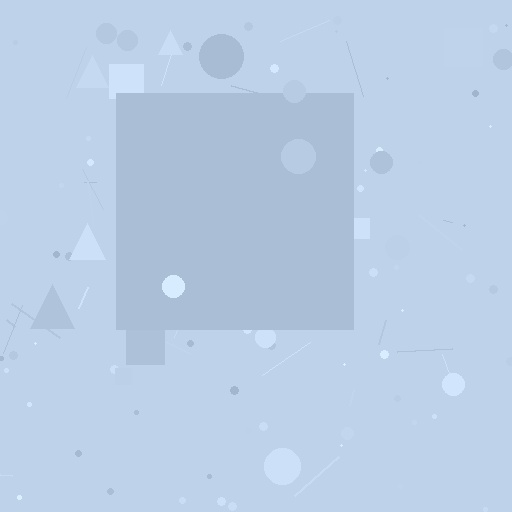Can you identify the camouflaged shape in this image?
The camouflaged shape is a square.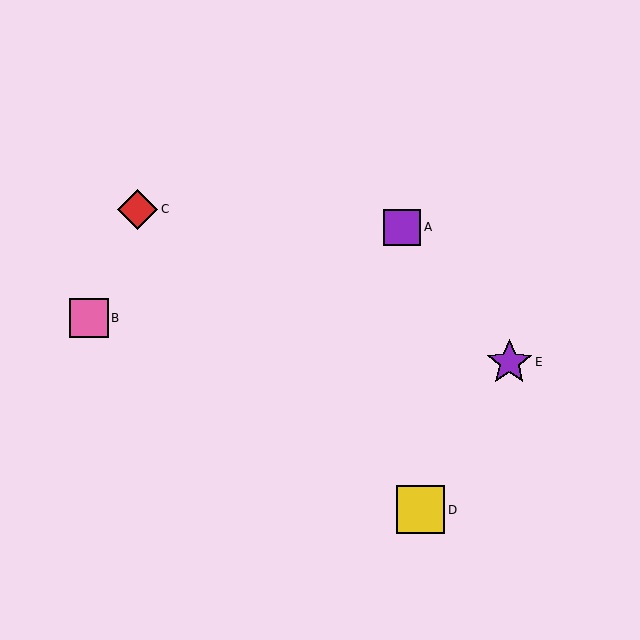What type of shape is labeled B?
Shape B is a pink square.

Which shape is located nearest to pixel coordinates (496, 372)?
The purple star (labeled E) at (509, 362) is nearest to that location.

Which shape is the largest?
The yellow square (labeled D) is the largest.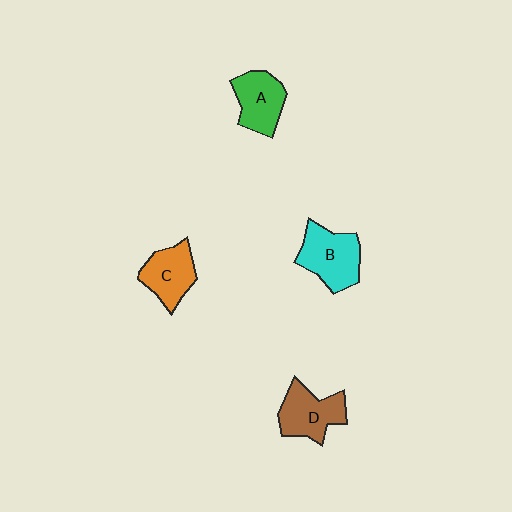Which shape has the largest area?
Shape B (cyan).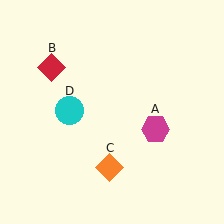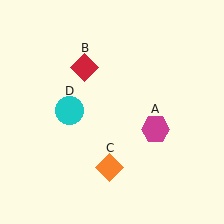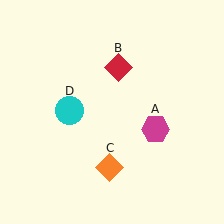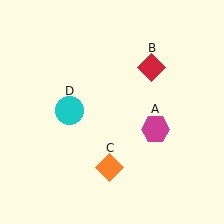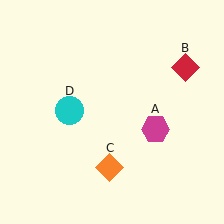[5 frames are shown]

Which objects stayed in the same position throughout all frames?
Magenta hexagon (object A) and orange diamond (object C) and cyan circle (object D) remained stationary.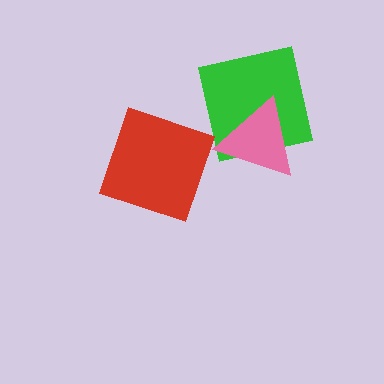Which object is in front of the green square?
The pink triangle is in front of the green square.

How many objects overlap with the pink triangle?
1 object overlaps with the pink triangle.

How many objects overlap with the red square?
0 objects overlap with the red square.